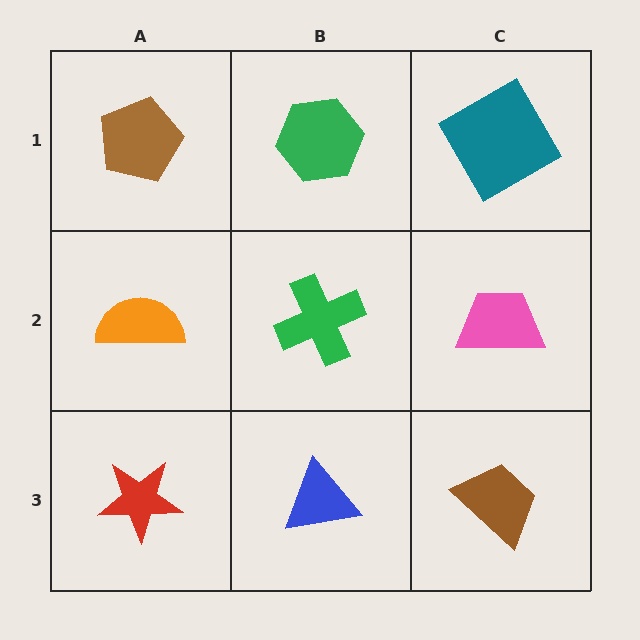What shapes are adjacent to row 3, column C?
A pink trapezoid (row 2, column C), a blue triangle (row 3, column B).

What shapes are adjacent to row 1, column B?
A green cross (row 2, column B), a brown pentagon (row 1, column A), a teal diamond (row 1, column C).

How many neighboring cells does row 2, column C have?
3.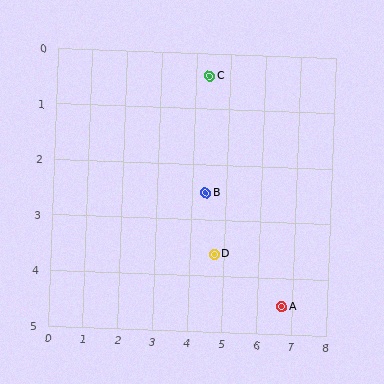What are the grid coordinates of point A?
Point A is at approximately (6.7, 4.5).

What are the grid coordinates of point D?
Point D is at approximately (4.7, 3.6).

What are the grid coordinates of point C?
Point C is at approximately (4.4, 0.4).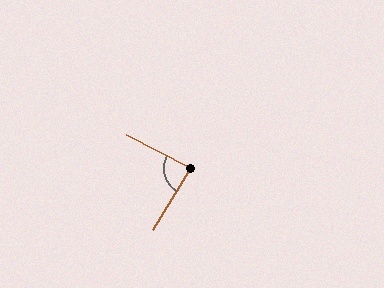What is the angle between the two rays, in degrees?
Approximately 85 degrees.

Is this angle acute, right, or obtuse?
It is approximately a right angle.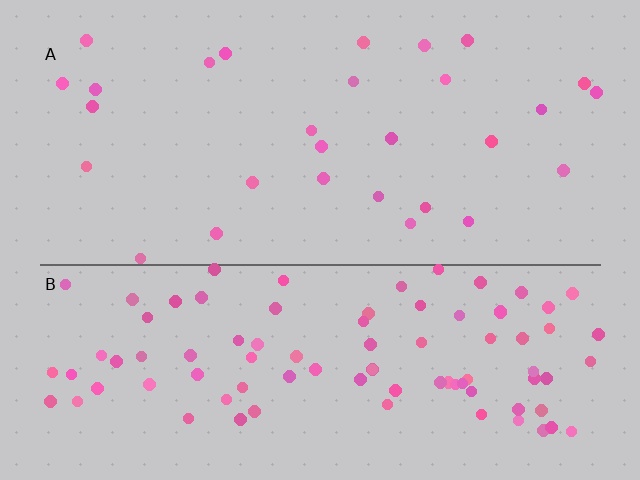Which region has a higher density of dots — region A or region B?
B (the bottom).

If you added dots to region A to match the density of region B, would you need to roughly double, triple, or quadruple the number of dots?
Approximately triple.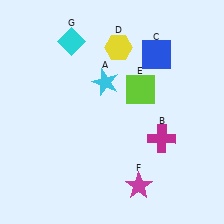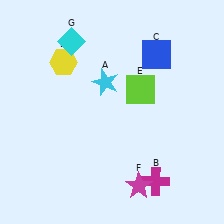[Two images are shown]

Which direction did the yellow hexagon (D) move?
The yellow hexagon (D) moved left.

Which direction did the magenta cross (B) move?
The magenta cross (B) moved down.